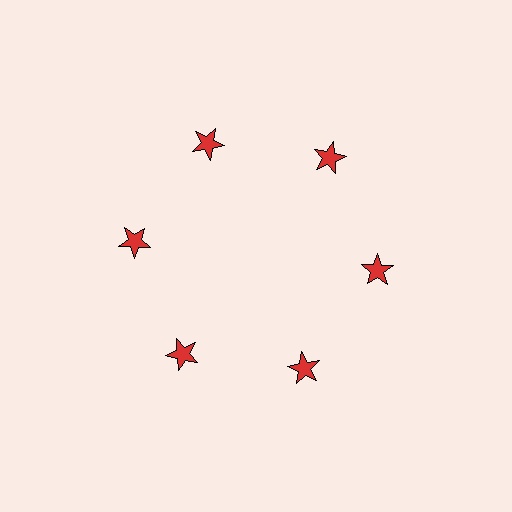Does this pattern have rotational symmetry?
Yes, this pattern has 6-fold rotational symmetry. It looks the same after rotating 60 degrees around the center.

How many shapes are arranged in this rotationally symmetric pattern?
There are 6 shapes, arranged in 6 groups of 1.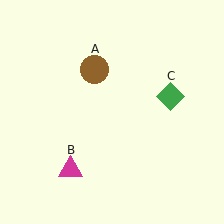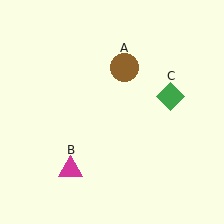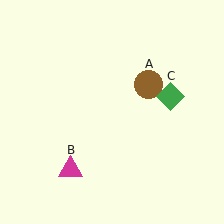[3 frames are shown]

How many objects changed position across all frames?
1 object changed position: brown circle (object A).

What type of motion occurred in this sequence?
The brown circle (object A) rotated clockwise around the center of the scene.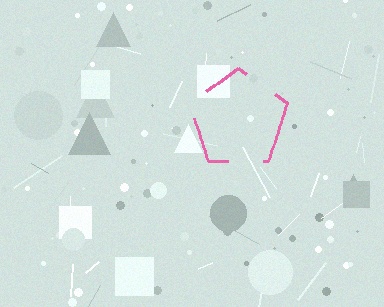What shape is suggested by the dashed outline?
The dashed outline suggests a pentagon.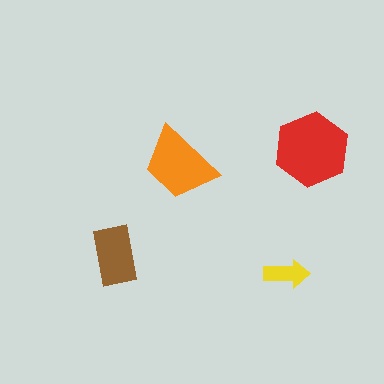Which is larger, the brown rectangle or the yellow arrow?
The brown rectangle.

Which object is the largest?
The red hexagon.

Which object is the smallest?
The yellow arrow.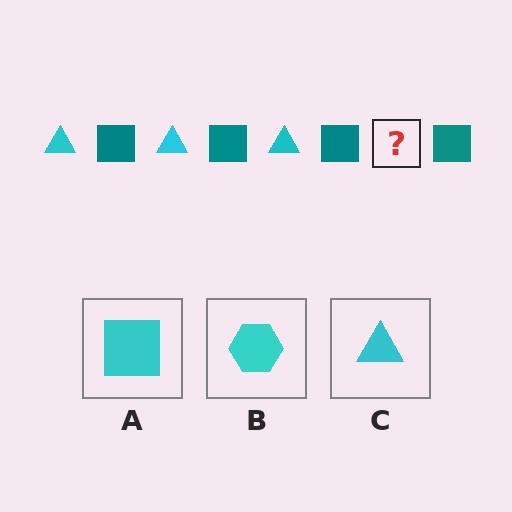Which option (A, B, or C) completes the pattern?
C.